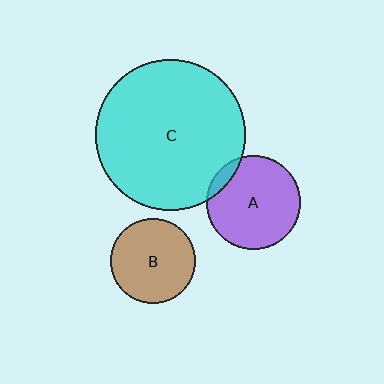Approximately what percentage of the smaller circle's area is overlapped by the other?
Approximately 10%.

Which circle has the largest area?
Circle C (cyan).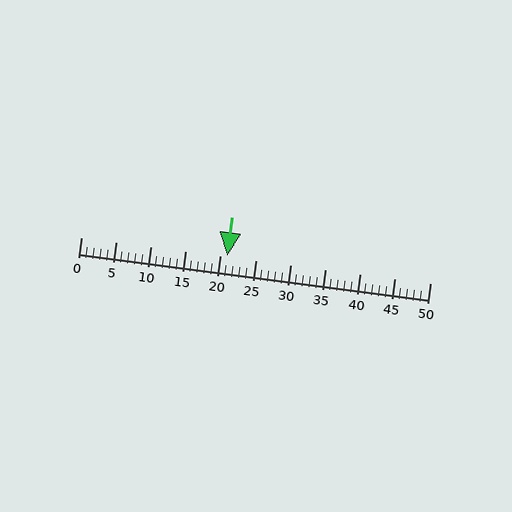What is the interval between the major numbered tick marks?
The major tick marks are spaced 5 units apart.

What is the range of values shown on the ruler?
The ruler shows values from 0 to 50.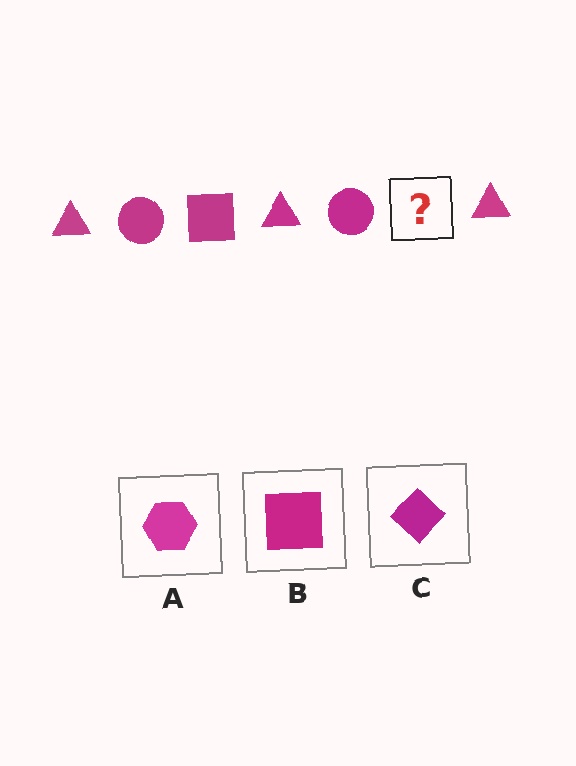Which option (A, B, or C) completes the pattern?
B.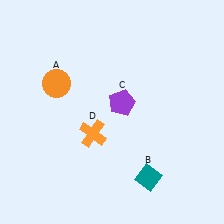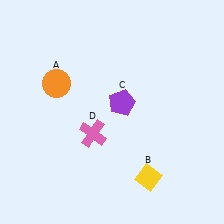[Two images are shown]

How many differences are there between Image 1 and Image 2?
There are 2 differences between the two images.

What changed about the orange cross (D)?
In Image 1, D is orange. In Image 2, it changed to pink.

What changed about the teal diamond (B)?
In Image 1, B is teal. In Image 2, it changed to yellow.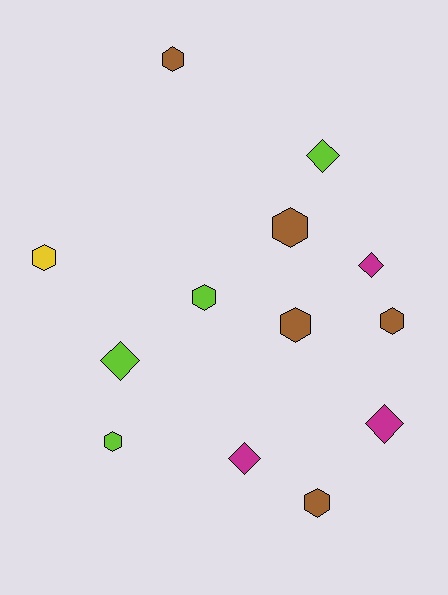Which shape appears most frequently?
Hexagon, with 8 objects.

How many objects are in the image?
There are 13 objects.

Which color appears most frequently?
Brown, with 5 objects.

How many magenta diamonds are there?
There are 3 magenta diamonds.